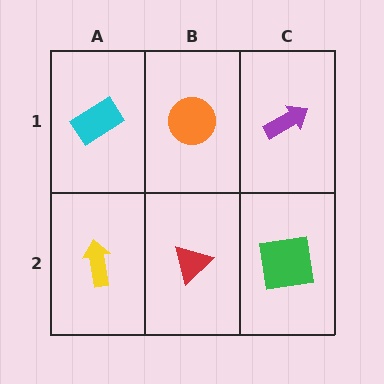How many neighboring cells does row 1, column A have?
2.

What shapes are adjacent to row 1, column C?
A green square (row 2, column C), an orange circle (row 1, column B).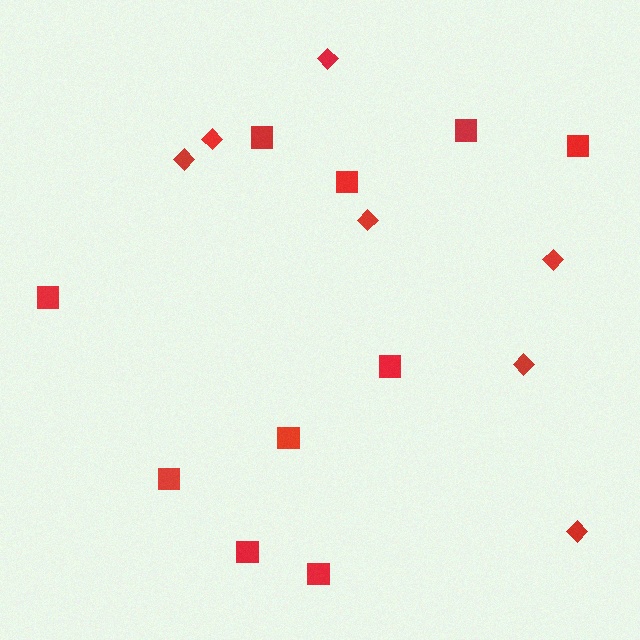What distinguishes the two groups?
There are 2 groups: one group of squares (10) and one group of diamonds (7).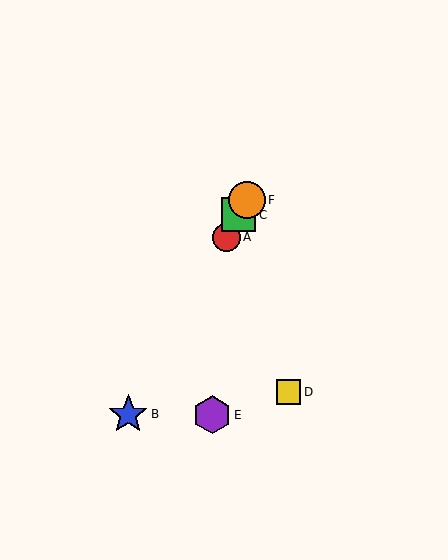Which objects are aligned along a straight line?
Objects A, B, C, F are aligned along a straight line.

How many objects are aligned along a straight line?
4 objects (A, B, C, F) are aligned along a straight line.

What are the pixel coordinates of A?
Object A is at (226, 237).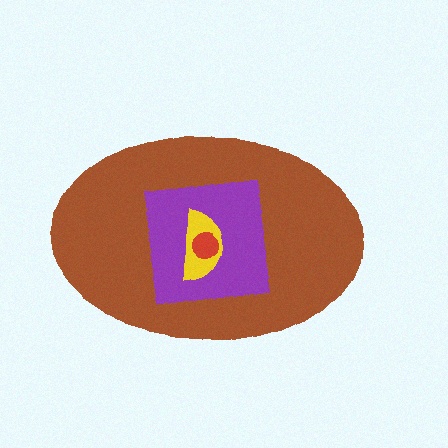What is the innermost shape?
The red circle.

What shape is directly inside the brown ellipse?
The purple square.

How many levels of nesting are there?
4.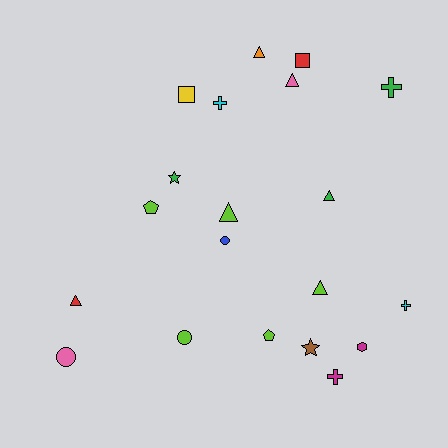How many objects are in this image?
There are 20 objects.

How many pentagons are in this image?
There are 2 pentagons.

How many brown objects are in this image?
There is 1 brown object.